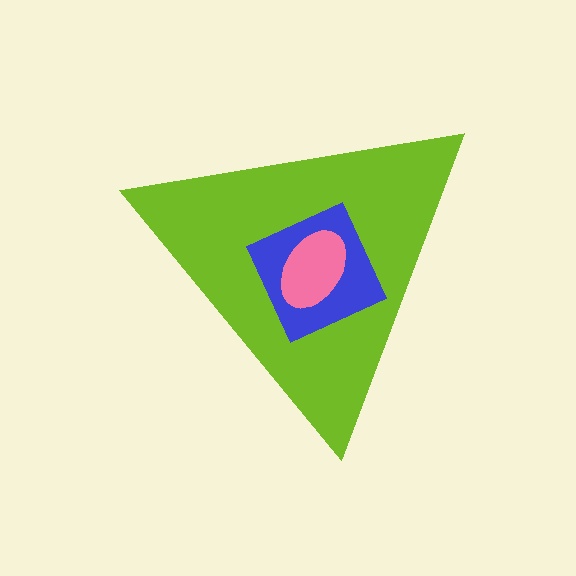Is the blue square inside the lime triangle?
Yes.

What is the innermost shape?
The pink ellipse.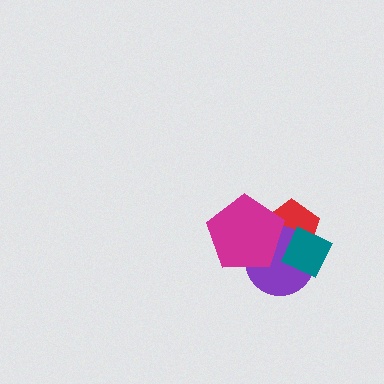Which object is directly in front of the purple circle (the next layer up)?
The teal diamond is directly in front of the purple circle.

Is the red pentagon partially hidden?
Yes, it is partially covered by another shape.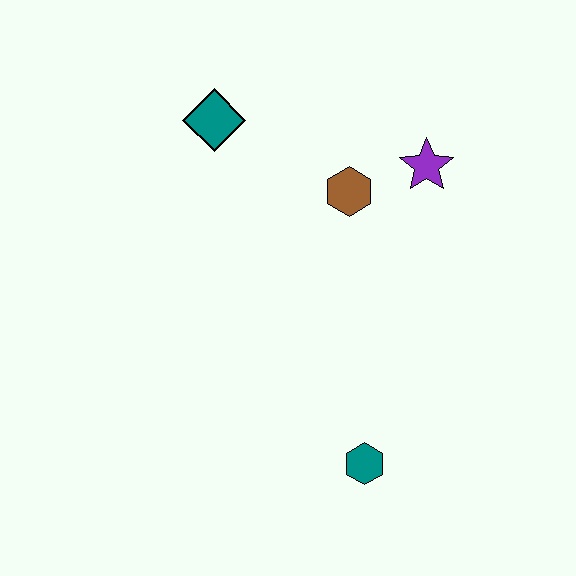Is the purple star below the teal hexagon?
No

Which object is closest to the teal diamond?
The brown hexagon is closest to the teal diamond.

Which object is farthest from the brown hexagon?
The teal hexagon is farthest from the brown hexagon.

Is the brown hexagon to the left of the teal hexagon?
Yes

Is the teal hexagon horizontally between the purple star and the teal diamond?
Yes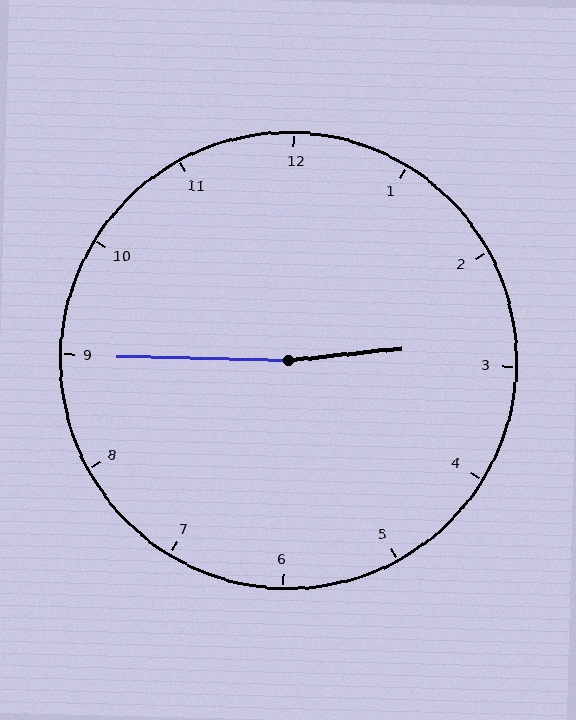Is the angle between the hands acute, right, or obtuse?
It is obtuse.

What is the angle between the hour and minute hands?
Approximately 172 degrees.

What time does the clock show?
2:45.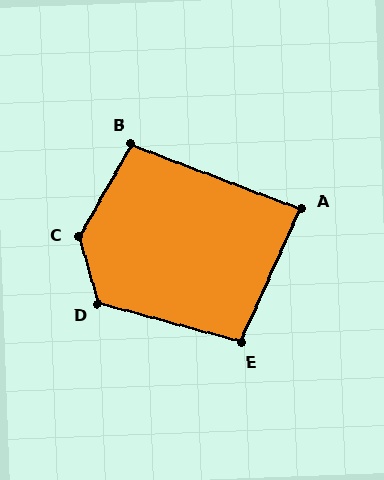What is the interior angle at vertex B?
Approximately 99 degrees (obtuse).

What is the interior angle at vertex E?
Approximately 99 degrees (obtuse).